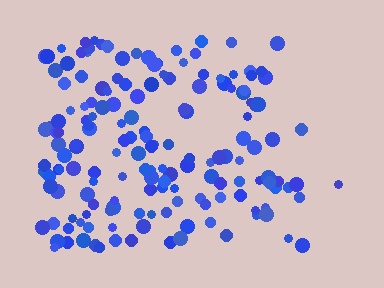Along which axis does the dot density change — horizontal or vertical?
Horizontal.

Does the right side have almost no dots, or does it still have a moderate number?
Still a moderate number, just noticeably fewer than the left.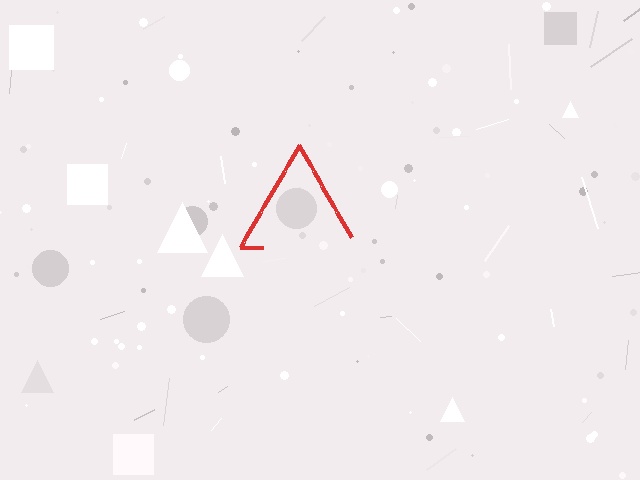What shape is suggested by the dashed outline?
The dashed outline suggests a triangle.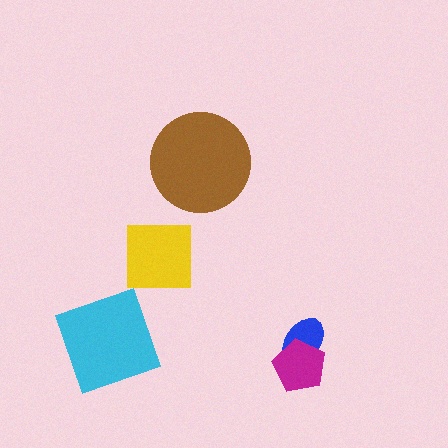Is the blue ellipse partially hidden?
Yes, it is partially covered by another shape.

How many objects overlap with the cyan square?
0 objects overlap with the cyan square.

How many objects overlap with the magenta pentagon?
1 object overlaps with the magenta pentagon.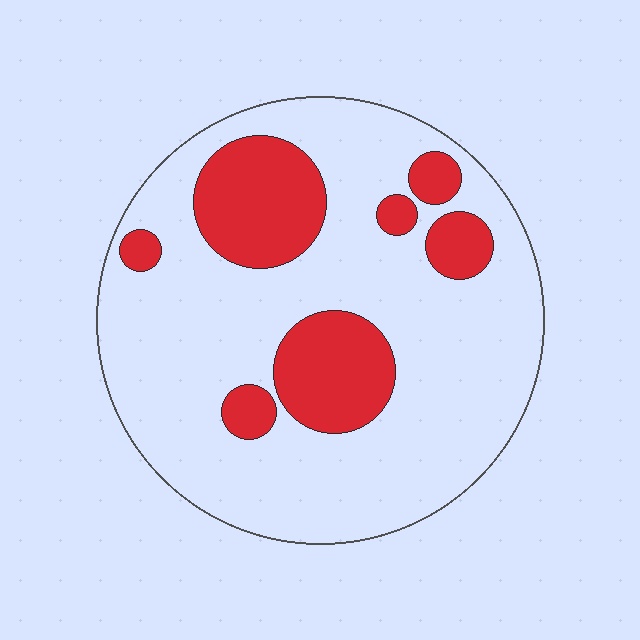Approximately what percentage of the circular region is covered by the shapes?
Approximately 25%.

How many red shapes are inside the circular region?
7.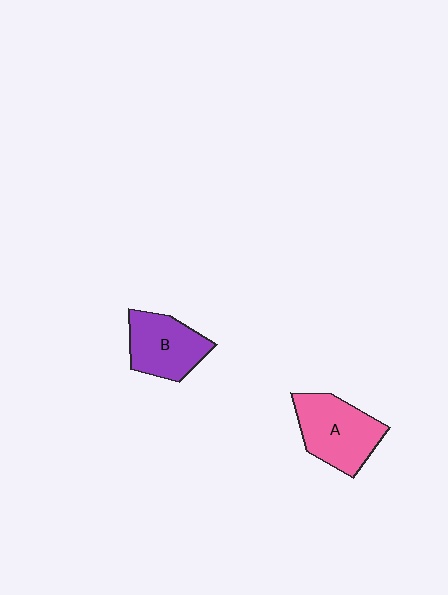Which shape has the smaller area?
Shape B (purple).